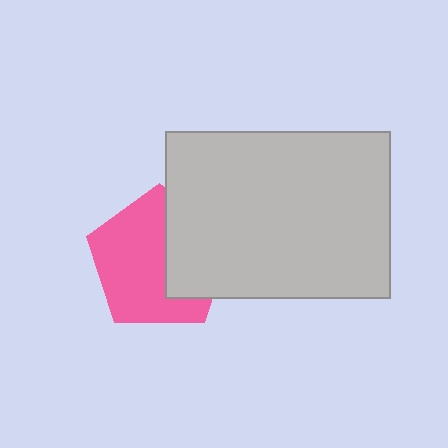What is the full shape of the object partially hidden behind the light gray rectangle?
The partially hidden object is a pink pentagon.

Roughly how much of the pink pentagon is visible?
About half of it is visible (roughly 63%).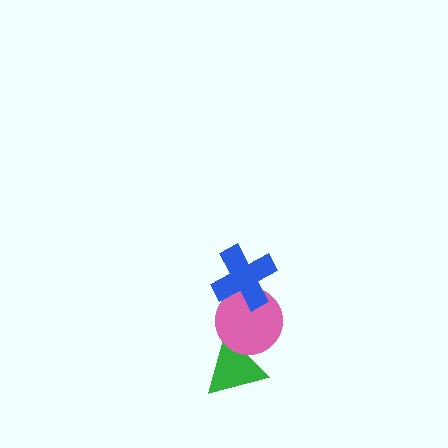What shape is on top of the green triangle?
The pink circle is on top of the green triangle.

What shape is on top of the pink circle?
The blue cross is on top of the pink circle.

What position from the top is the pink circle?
The pink circle is 2nd from the top.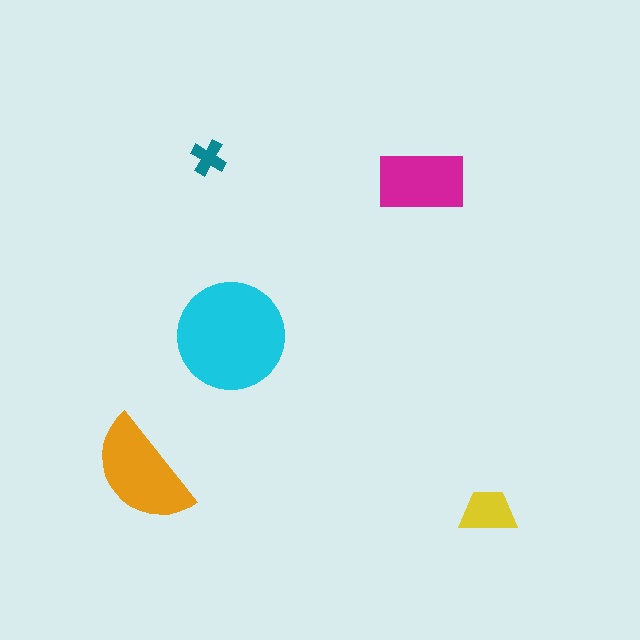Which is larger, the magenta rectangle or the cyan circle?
The cyan circle.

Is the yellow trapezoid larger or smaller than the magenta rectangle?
Smaller.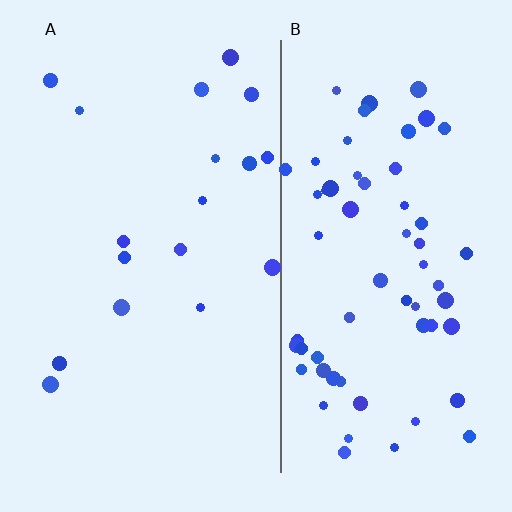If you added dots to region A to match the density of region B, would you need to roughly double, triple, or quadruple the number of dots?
Approximately quadruple.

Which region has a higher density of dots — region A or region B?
B (the right).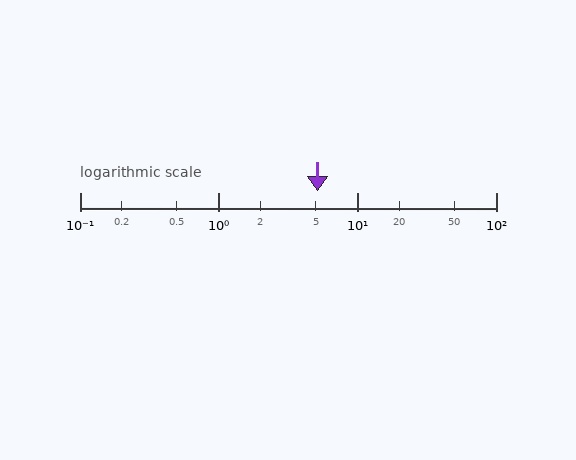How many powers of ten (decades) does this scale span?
The scale spans 3 decades, from 0.1 to 100.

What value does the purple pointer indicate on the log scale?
The pointer indicates approximately 5.2.